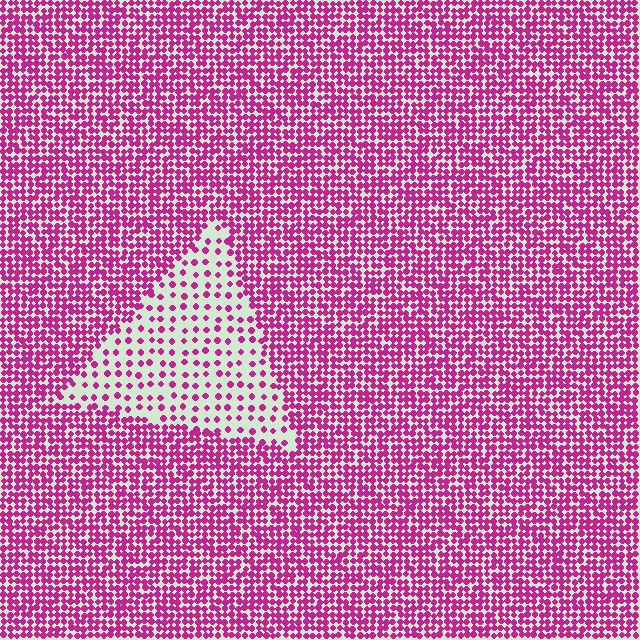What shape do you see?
I see a triangle.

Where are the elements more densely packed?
The elements are more densely packed outside the triangle boundary.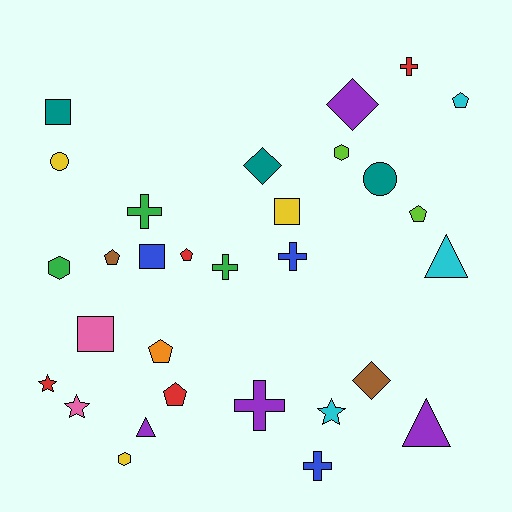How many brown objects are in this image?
There are 2 brown objects.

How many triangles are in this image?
There are 3 triangles.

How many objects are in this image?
There are 30 objects.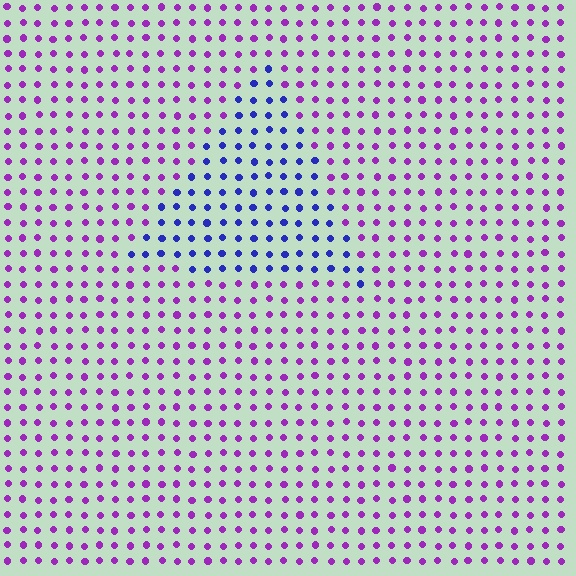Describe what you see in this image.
The image is filled with small purple elements in a uniform arrangement. A triangle-shaped region is visible where the elements are tinted to a slightly different hue, forming a subtle color boundary.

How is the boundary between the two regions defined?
The boundary is defined purely by a slight shift in hue (about 50 degrees). Spacing, size, and orientation are identical on both sides.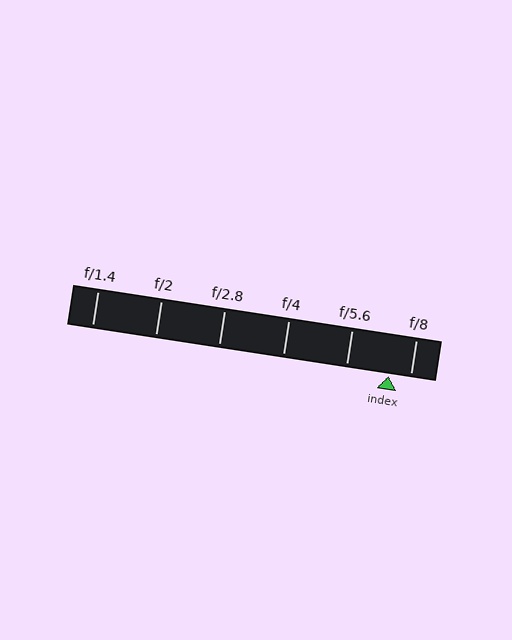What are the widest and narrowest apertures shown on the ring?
The widest aperture shown is f/1.4 and the narrowest is f/8.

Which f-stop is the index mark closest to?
The index mark is closest to f/8.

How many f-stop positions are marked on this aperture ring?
There are 6 f-stop positions marked.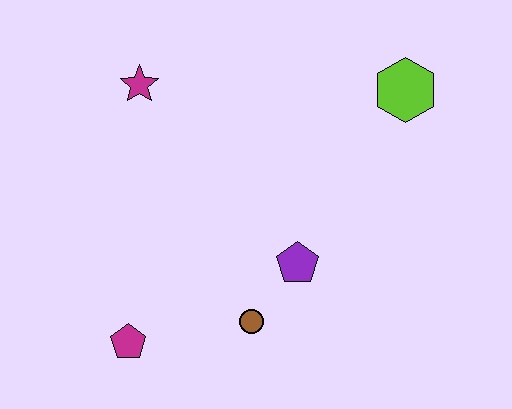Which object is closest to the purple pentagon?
The brown circle is closest to the purple pentagon.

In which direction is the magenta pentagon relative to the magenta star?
The magenta pentagon is below the magenta star.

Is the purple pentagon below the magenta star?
Yes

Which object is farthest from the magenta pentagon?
The lime hexagon is farthest from the magenta pentagon.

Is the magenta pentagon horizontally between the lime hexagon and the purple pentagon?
No